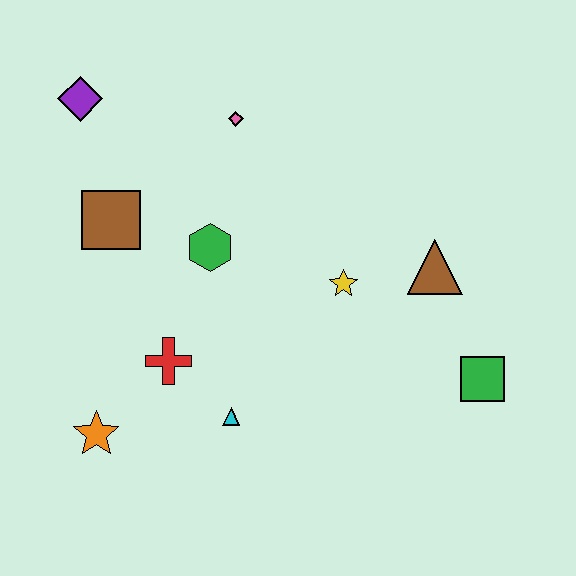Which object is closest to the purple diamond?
The brown square is closest to the purple diamond.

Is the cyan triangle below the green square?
Yes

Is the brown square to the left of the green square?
Yes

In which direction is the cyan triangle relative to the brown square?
The cyan triangle is below the brown square.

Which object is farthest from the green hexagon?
The green square is farthest from the green hexagon.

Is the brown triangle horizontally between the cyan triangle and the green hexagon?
No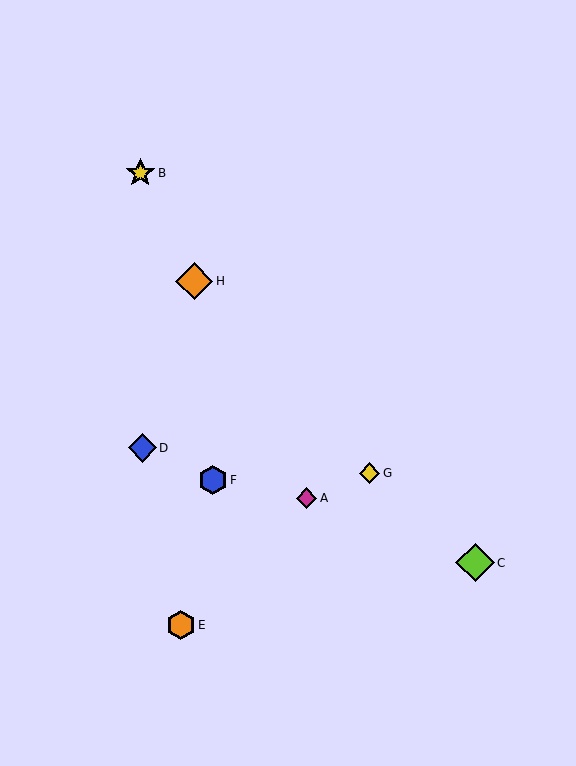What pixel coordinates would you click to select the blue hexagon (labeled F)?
Click at (213, 480) to select the blue hexagon F.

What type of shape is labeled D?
Shape D is a blue diamond.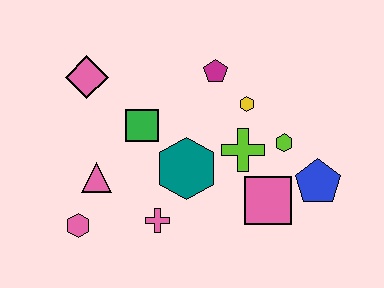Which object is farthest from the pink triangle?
The blue pentagon is farthest from the pink triangle.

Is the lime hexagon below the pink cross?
No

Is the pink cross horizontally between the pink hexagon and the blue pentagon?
Yes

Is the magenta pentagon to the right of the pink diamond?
Yes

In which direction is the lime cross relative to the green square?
The lime cross is to the right of the green square.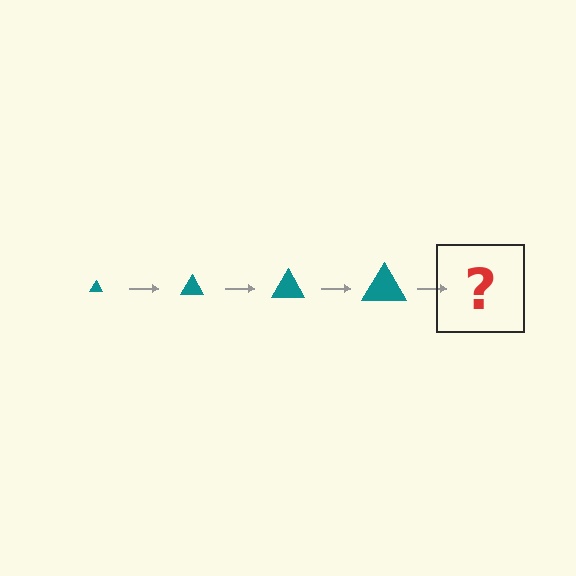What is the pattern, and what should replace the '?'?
The pattern is that the triangle gets progressively larger each step. The '?' should be a teal triangle, larger than the previous one.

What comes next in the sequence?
The next element should be a teal triangle, larger than the previous one.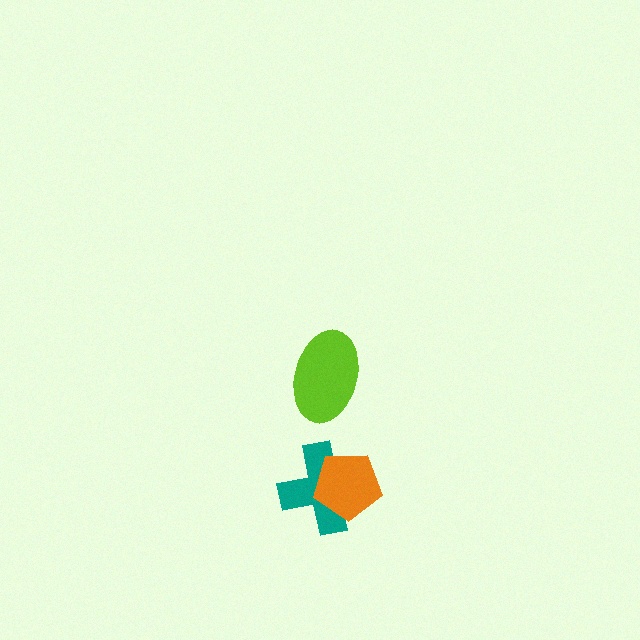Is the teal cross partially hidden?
Yes, it is partially covered by another shape.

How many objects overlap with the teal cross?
1 object overlaps with the teal cross.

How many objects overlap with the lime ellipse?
0 objects overlap with the lime ellipse.